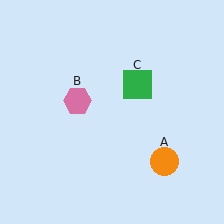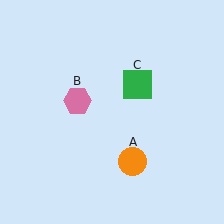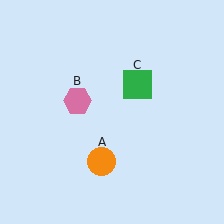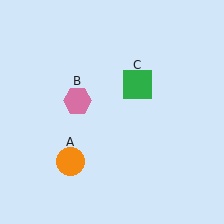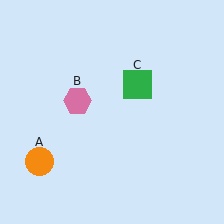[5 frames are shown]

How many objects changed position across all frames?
1 object changed position: orange circle (object A).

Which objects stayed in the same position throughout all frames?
Pink hexagon (object B) and green square (object C) remained stationary.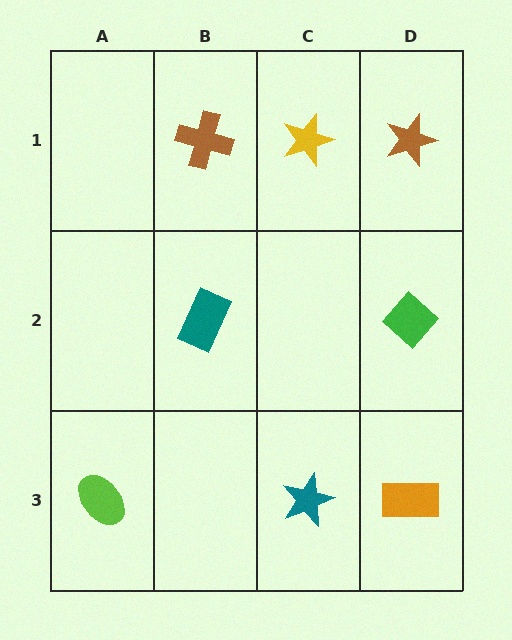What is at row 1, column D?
A brown star.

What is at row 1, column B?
A brown cross.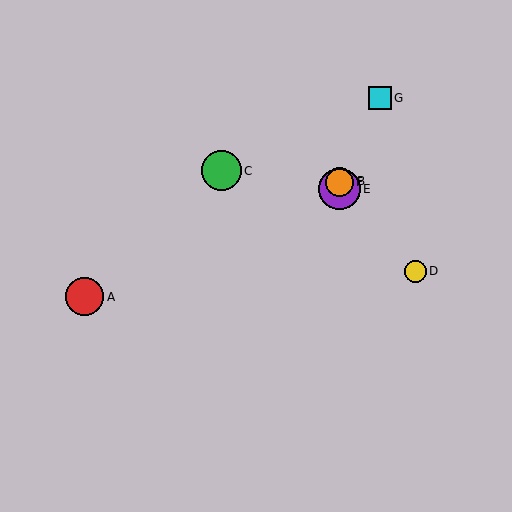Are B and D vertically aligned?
No, B is at x≈339 and D is at x≈416.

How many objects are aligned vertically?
3 objects (B, E, F) are aligned vertically.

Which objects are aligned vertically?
Objects B, E, F are aligned vertically.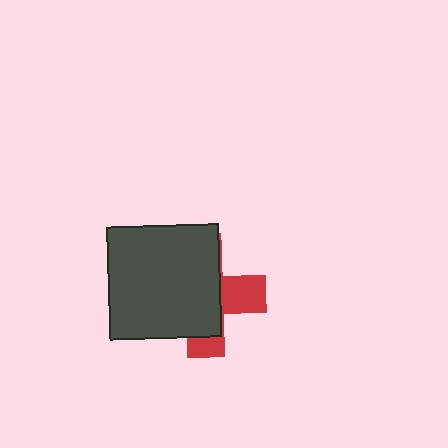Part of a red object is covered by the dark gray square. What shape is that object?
It is a cross.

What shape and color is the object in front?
The object in front is a dark gray square.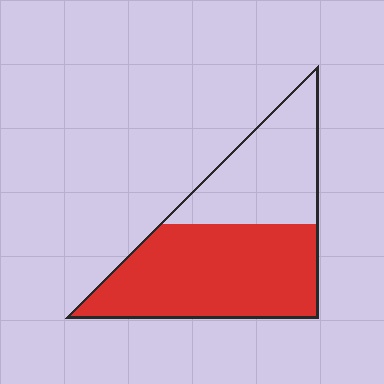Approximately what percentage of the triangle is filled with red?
Approximately 60%.